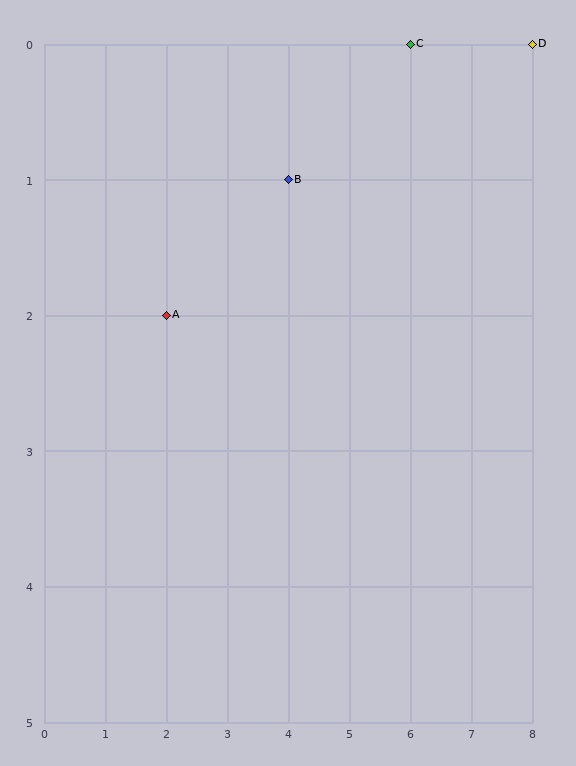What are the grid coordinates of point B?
Point B is at grid coordinates (4, 1).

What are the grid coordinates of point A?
Point A is at grid coordinates (2, 2).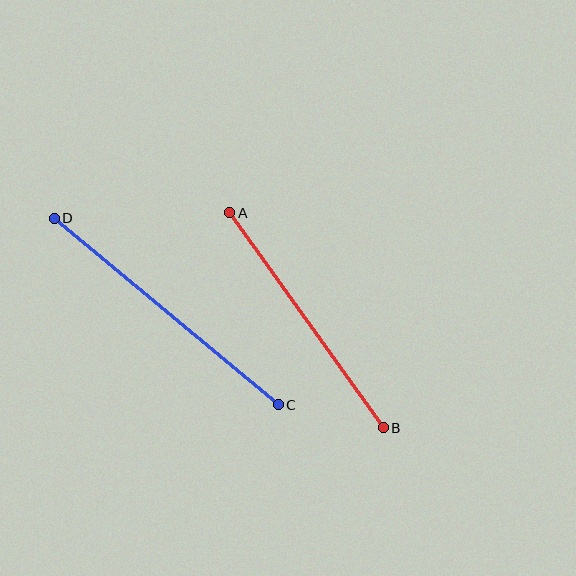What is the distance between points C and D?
The distance is approximately 292 pixels.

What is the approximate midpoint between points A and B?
The midpoint is at approximately (306, 320) pixels.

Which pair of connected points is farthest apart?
Points C and D are farthest apart.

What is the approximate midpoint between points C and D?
The midpoint is at approximately (166, 311) pixels.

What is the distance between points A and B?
The distance is approximately 264 pixels.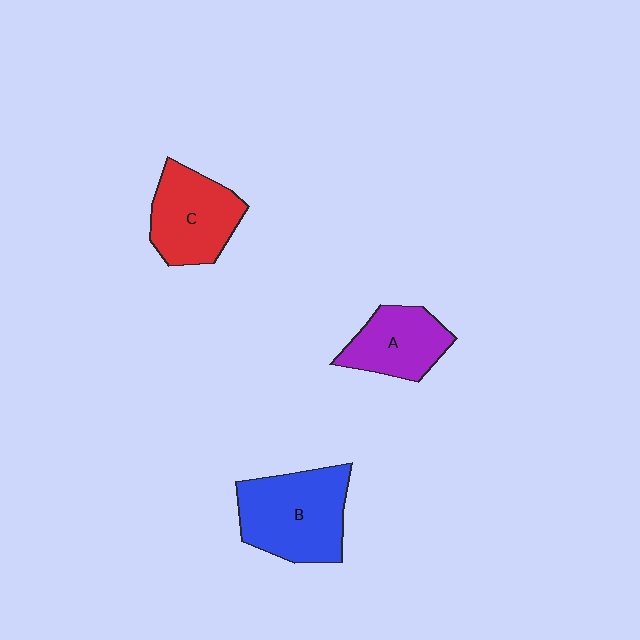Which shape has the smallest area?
Shape A (purple).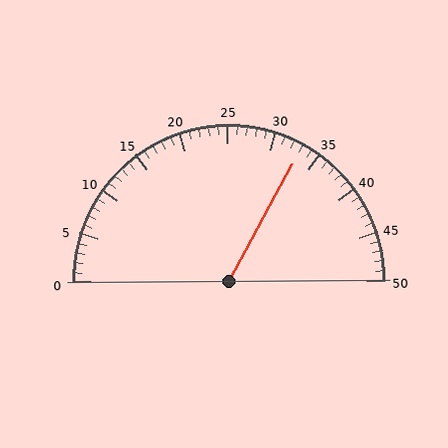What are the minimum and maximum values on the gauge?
The gauge ranges from 0 to 50.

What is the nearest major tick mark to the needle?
The nearest major tick mark is 35.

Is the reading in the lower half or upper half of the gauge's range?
The reading is in the upper half of the range (0 to 50).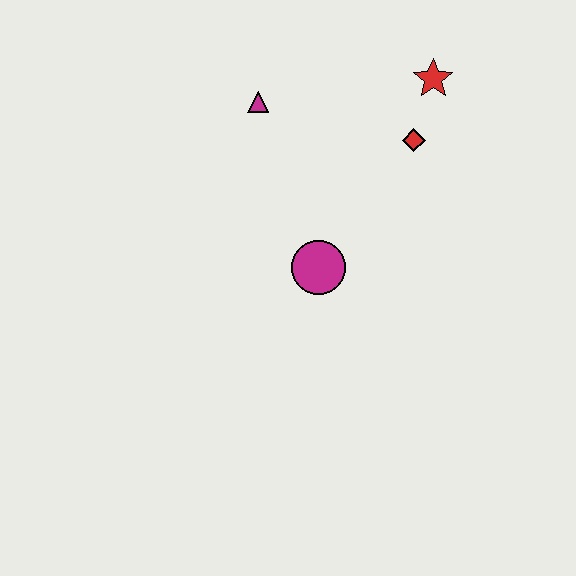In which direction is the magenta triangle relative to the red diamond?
The magenta triangle is to the left of the red diamond.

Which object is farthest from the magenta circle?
The red star is farthest from the magenta circle.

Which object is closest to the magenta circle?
The red diamond is closest to the magenta circle.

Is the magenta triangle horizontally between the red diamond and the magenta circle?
No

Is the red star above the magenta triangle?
Yes